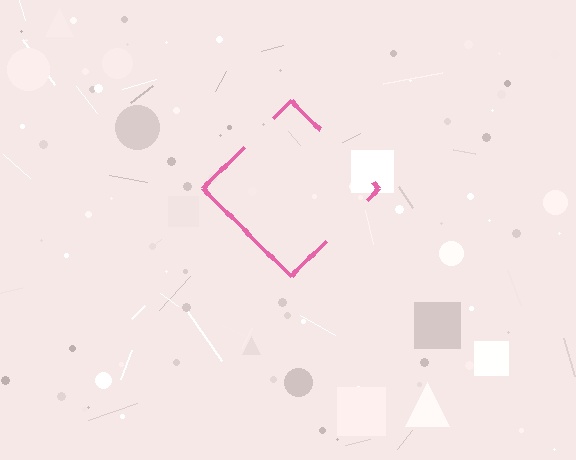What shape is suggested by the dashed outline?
The dashed outline suggests a diamond.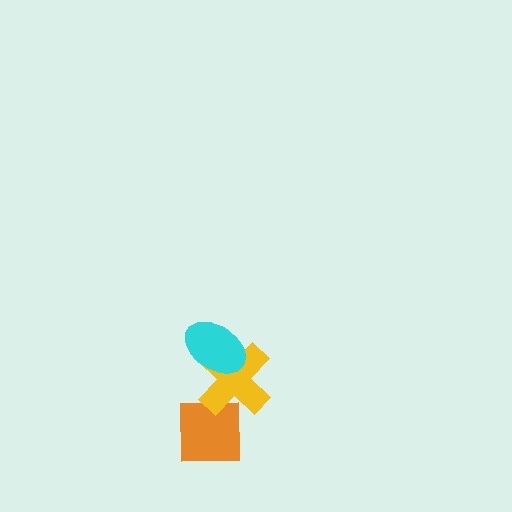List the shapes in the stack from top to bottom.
From top to bottom: the cyan ellipse, the yellow cross, the orange square.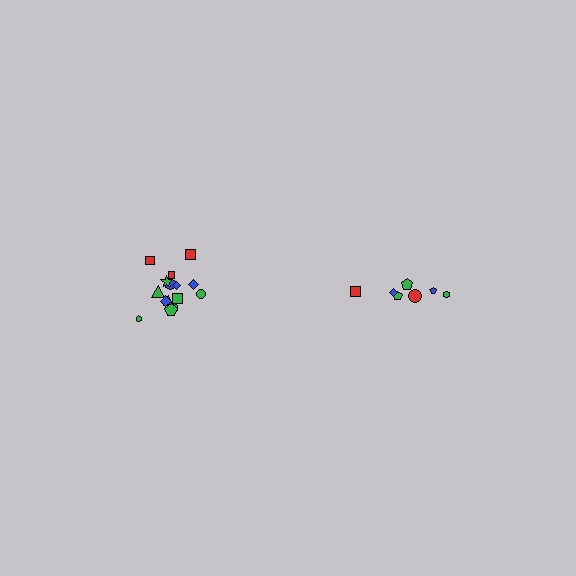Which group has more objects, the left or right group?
The left group.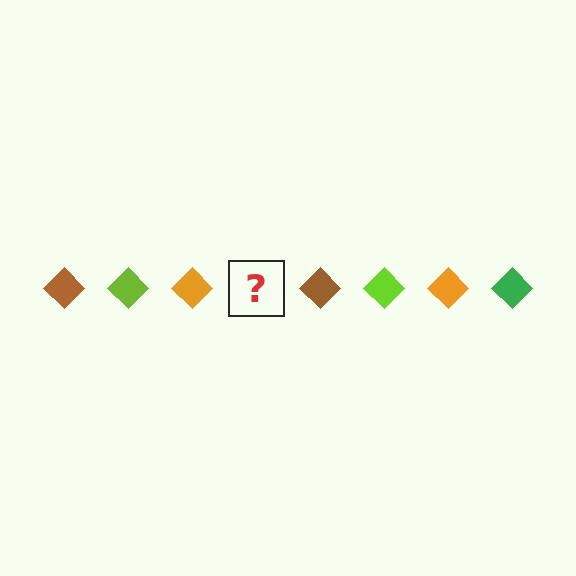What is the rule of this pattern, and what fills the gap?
The rule is that the pattern cycles through brown, lime, orange, green diamonds. The gap should be filled with a green diamond.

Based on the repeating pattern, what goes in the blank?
The blank should be a green diamond.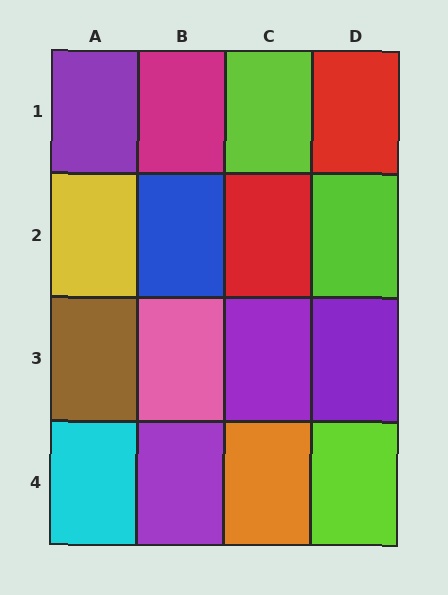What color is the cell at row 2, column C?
Red.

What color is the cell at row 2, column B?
Blue.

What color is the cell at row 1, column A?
Purple.